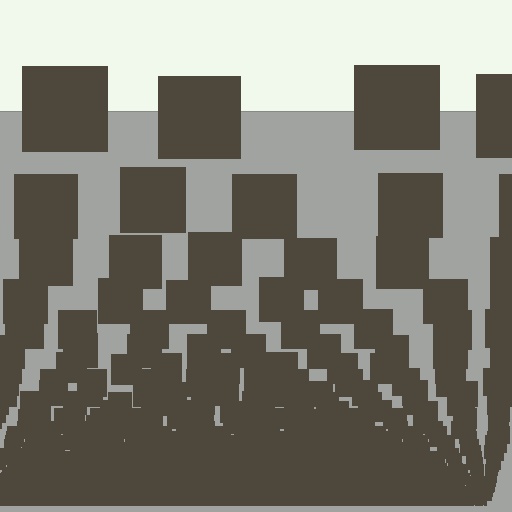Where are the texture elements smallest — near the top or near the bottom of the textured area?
Near the bottom.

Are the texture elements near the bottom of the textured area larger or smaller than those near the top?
Smaller. The gradient is inverted — elements near the bottom are smaller and denser.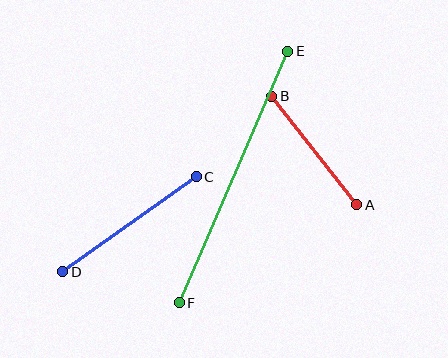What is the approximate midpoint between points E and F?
The midpoint is at approximately (233, 177) pixels.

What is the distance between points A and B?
The distance is approximately 138 pixels.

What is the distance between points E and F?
The distance is approximately 274 pixels.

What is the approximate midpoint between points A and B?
The midpoint is at approximately (314, 151) pixels.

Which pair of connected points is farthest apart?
Points E and F are farthest apart.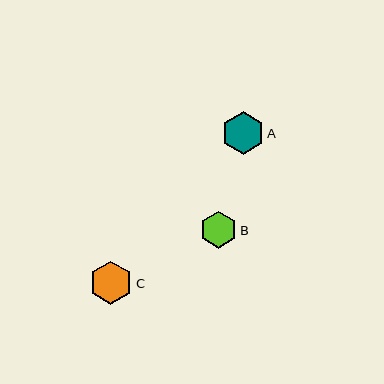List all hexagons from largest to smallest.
From largest to smallest: C, A, B.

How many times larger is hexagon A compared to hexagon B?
Hexagon A is approximately 1.2 times the size of hexagon B.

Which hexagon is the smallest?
Hexagon B is the smallest with a size of approximately 37 pixels.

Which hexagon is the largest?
Hexagon C is the largest with a size of approximately 43 pixels.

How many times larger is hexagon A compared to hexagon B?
Hexagon A is approximately 1.2 times the size of hexagon B.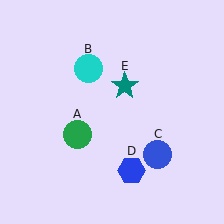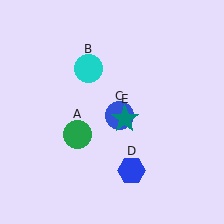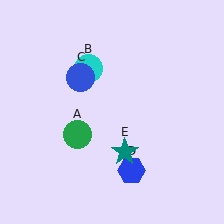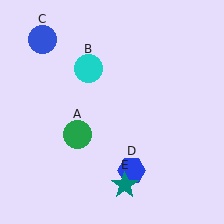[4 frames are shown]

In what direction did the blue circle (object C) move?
The blue circle (object C) moved up and to the left.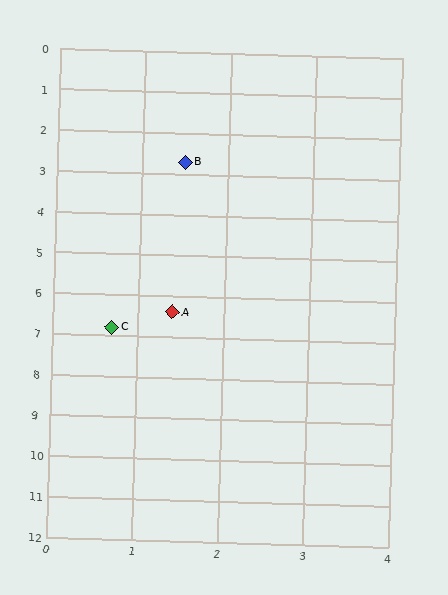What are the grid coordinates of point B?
Point B is at approximately (1.5, 2.7).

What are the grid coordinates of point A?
Point A is at approximately (1.4, 6.4).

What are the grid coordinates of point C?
Point C is at approximately (0.7, 6.8).